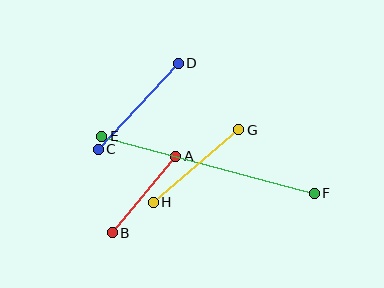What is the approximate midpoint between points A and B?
The midpoint is at approximately (144, 194) pixels.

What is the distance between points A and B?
The distance is approximately 99 pixels.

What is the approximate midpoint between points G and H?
The midpoint is at approximately (196, 166) pixels.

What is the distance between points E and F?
The distance is approximately 220 pixels.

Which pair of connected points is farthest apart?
Points E and F are farthest apart.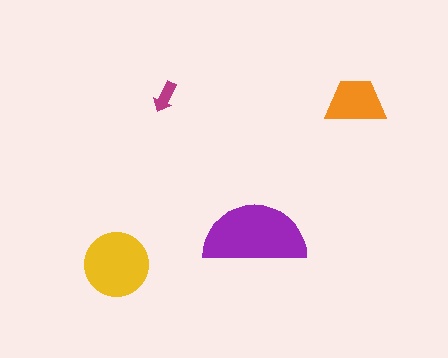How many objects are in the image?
There are 4 objects in the image.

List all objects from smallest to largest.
The magenta arrow, the orange trapezoid, the yellow circle, the purple semicircle.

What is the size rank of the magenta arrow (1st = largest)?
4th.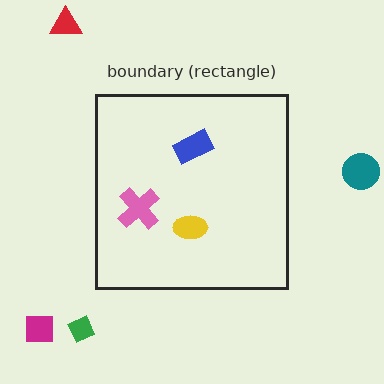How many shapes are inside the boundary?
3 inside, 4 outside.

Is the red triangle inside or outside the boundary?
Outside.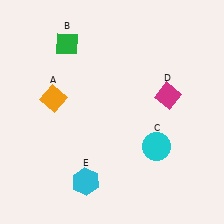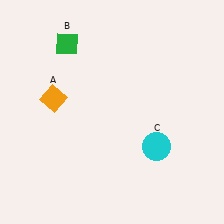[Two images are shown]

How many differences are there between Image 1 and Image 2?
There are 2 differences between the two images.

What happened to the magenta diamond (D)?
The magenta diamond (D) was removed in Image 2. It was in the top-right area of Image 1.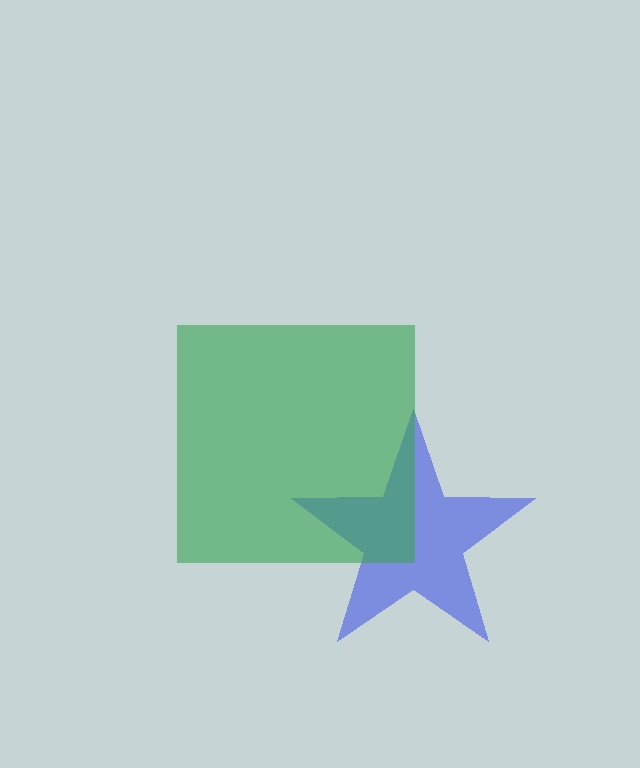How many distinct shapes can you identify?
There are 2 distinct shapes: a blue star, a green square.